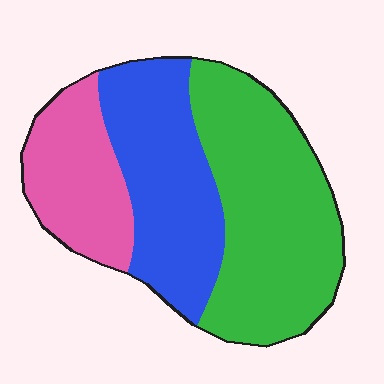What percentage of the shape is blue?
Blue takes up about one third (1/3) of the shape.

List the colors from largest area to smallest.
From largest to smallest: green, blue, pink.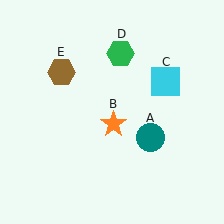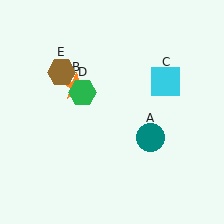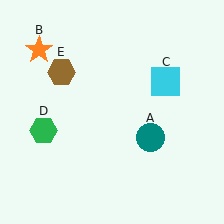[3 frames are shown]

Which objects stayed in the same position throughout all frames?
Teal circle (object A) and cyan square (object C) and brown hexagon (object E) remained stationary.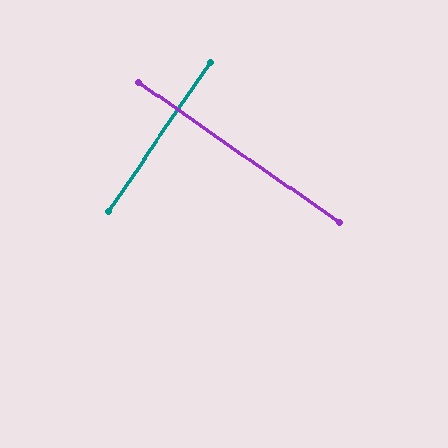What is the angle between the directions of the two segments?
Approximately 89 degrees.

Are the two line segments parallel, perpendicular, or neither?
Perpendicular — they meet at approximately 89°.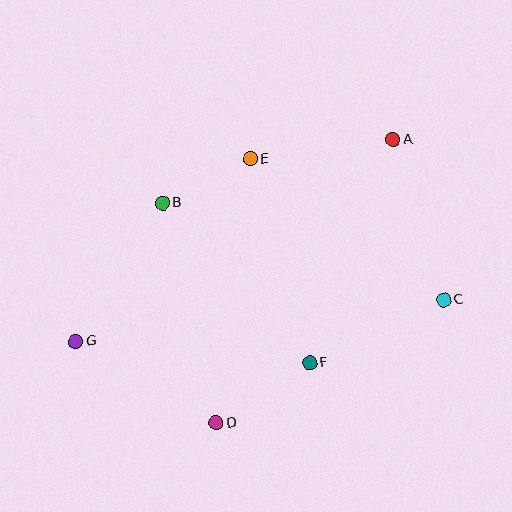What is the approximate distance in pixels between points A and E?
The distance between A and E is approximately 144 pixels.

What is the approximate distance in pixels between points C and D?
The distance between C and D is approximately 259 pixels.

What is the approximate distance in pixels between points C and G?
The distance between C and G is approximately 370 pixels.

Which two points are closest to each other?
Points B and E are closest to each other.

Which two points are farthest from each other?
Points A and G are farthest from each other.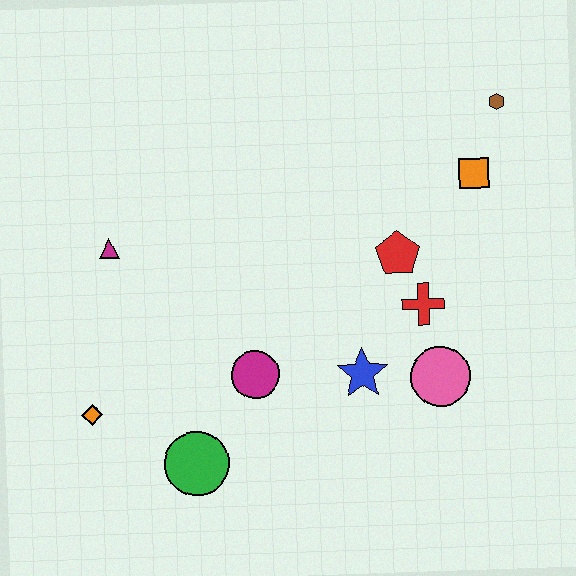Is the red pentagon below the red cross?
No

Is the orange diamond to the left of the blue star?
Yes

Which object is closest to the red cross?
The red pentagon is closest to the red cross.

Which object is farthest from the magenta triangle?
The brown hexagon is farthest from the magenta triangle.